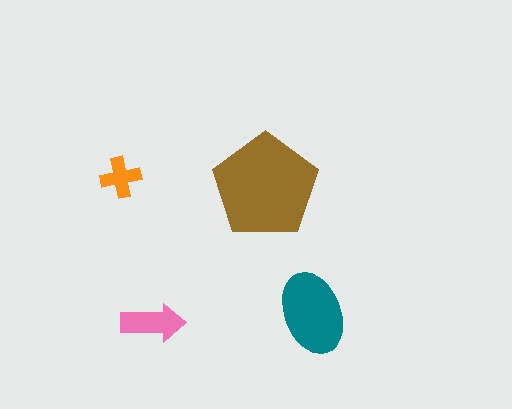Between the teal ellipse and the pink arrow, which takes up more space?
The teal ellipse.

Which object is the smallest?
The orange cross.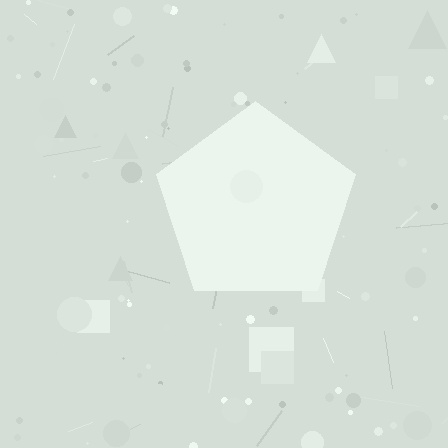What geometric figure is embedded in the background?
A pentagon is embedded in the background.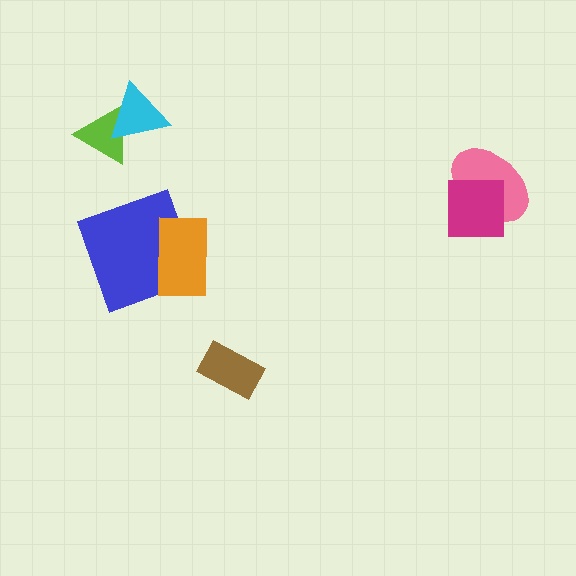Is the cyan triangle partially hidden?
No, no other shape covers it.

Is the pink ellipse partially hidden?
Yes, it is partially covered by another shape.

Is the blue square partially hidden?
Yes, it is partially covered by another shape.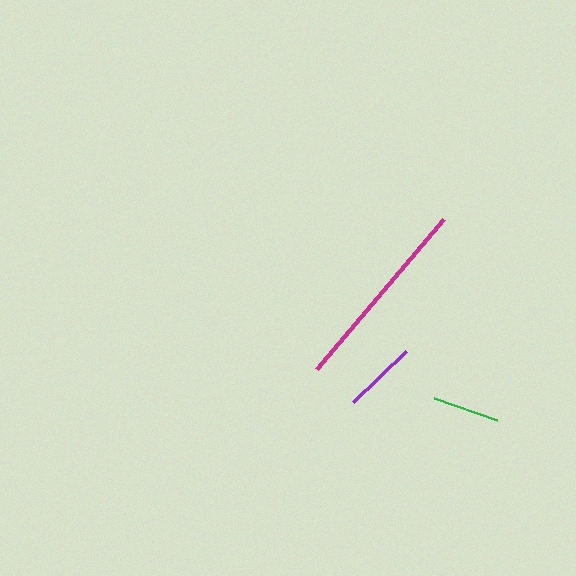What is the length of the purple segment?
The purple segment is approximately 74 pixels long.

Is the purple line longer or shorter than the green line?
The purple line is longer than the green line.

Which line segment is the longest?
The magenta line is the longest at approximately 196 pixels.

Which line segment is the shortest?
The green line is the shortest at approximately 66 pixels.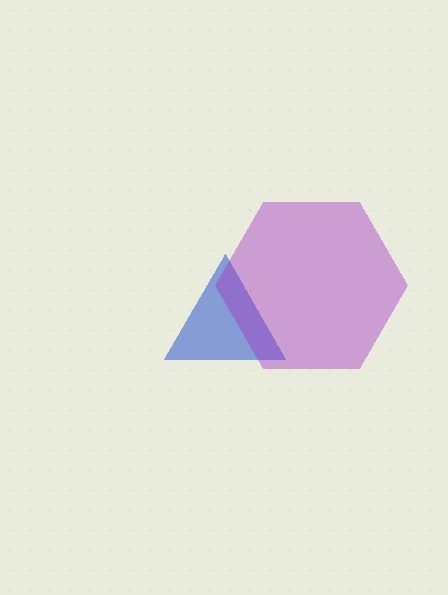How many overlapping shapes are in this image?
There are 2 overlapping shapes in the image.